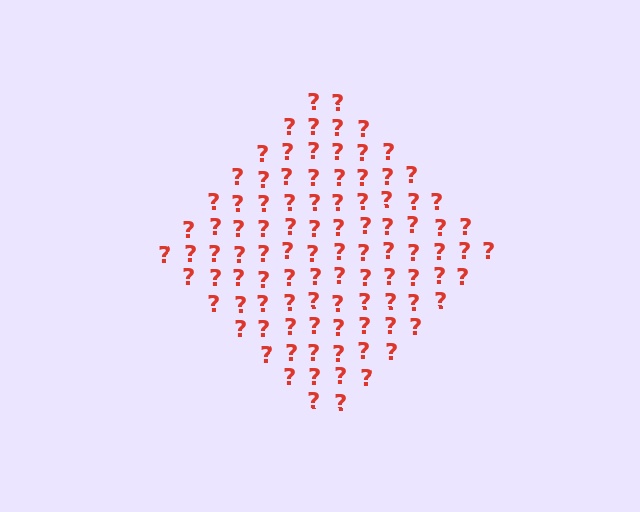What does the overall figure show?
The overall figure shows a diamond.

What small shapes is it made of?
It is made of small question marks.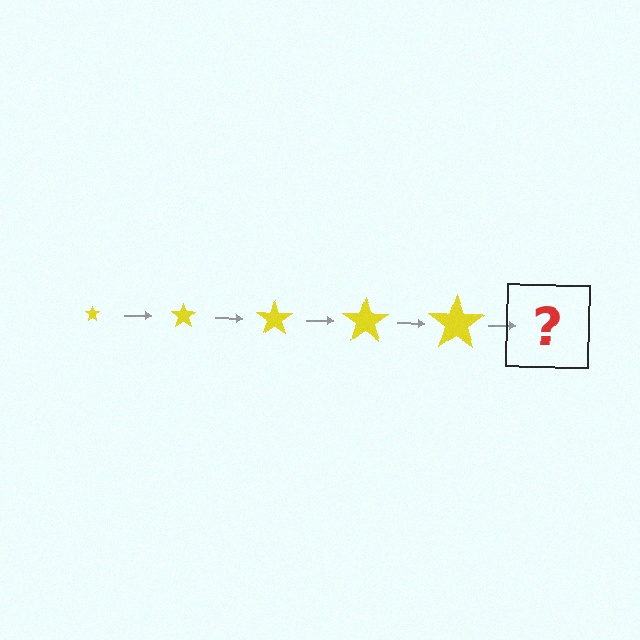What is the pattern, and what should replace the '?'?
The pattern is that the star gets progressively larger each step. The '?' should be a yellow star, larger than the previous one.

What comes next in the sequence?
The next element should be a yellow star, larger than the previous one.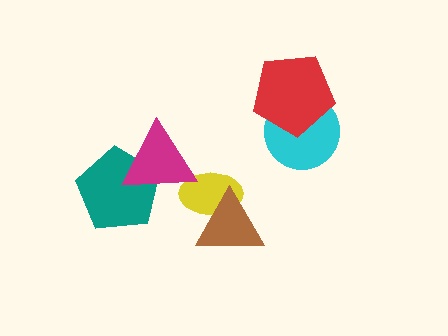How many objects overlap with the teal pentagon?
1 object overlaps with the teal pentagon.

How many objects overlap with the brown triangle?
1 object overlaps with the brown triangle.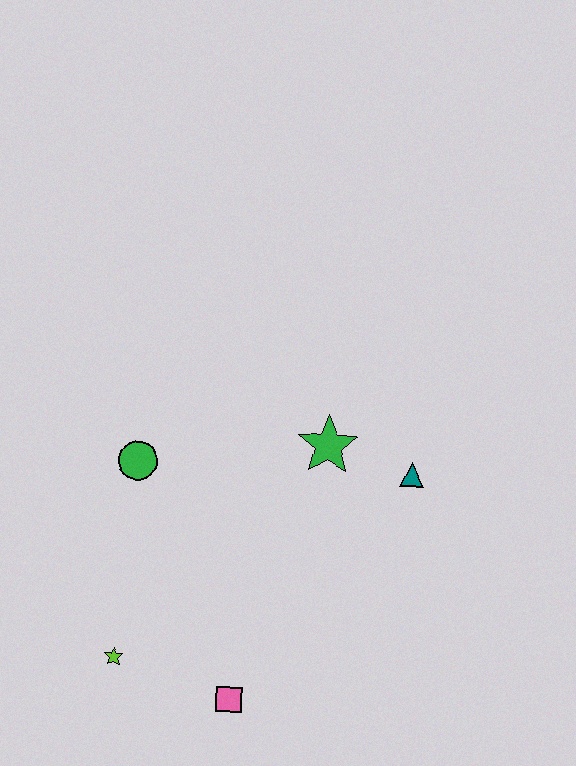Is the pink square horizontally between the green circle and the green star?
Yes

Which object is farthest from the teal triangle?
The lime star is farthest from the teal triangle.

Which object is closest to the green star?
The teal triangle is closest to the green star.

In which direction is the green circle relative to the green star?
The green circle is to the left of the green star.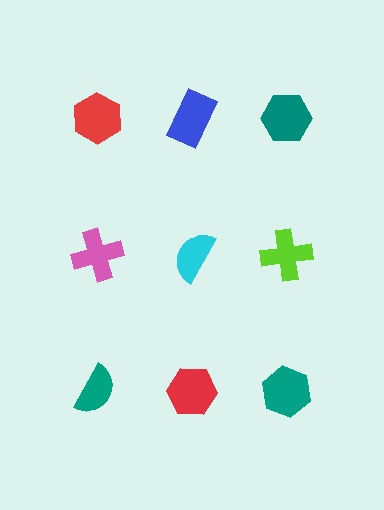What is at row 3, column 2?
A red hexagon.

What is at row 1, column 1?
A red hexagon.